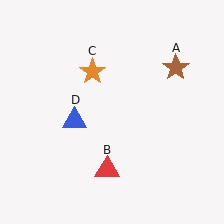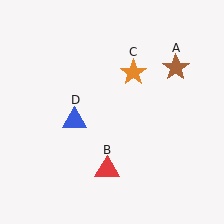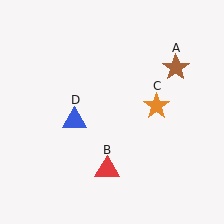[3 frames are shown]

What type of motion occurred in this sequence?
The orange star (object C) rotated clockwise around the center of the scene.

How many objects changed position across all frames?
1 object changed position: orange star (object C).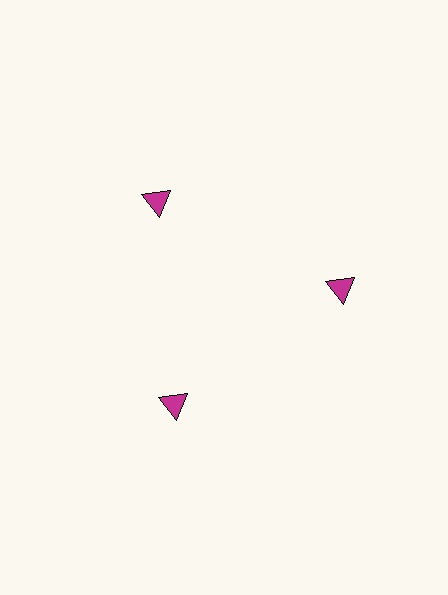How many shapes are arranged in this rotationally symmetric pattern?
There are 3 shapes, arranged in 3 groups of 1.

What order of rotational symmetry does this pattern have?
This pattern has 3-fold rotational symmetry.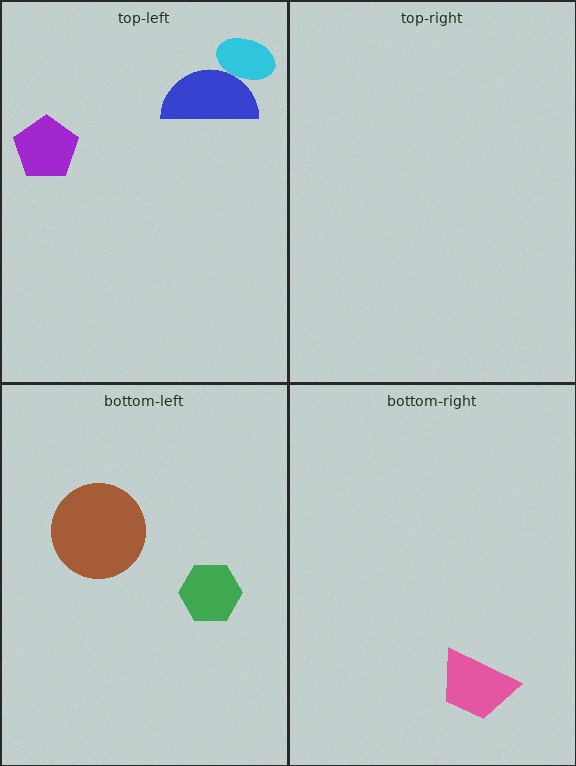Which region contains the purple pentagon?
The top-left region.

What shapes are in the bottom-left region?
The brown circle, the green hexagon.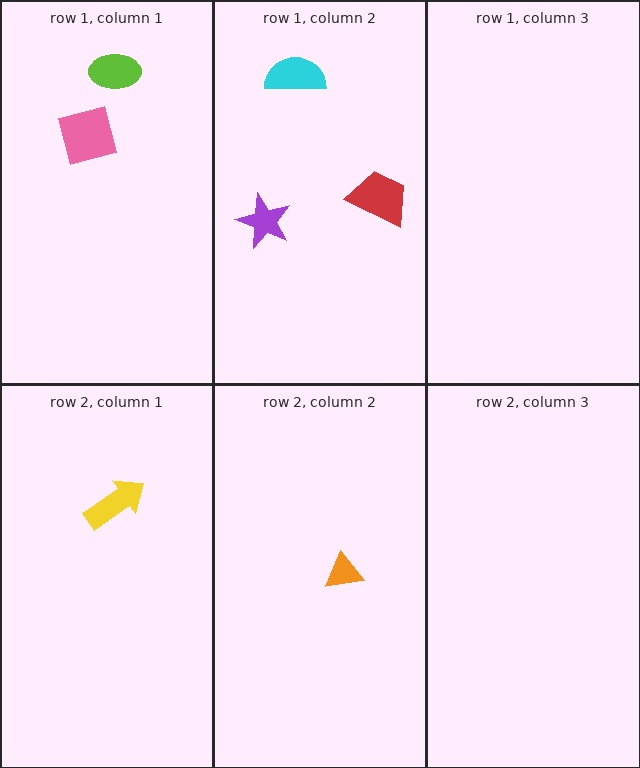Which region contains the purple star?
The row 1, column 2 region.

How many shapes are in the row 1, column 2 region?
3.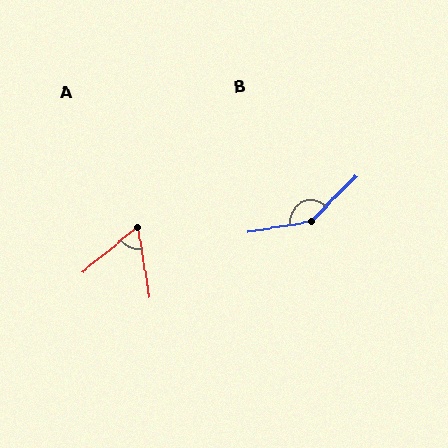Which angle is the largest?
B, at approximately 143 degrees.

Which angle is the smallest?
A, at approximately 60 degrees.